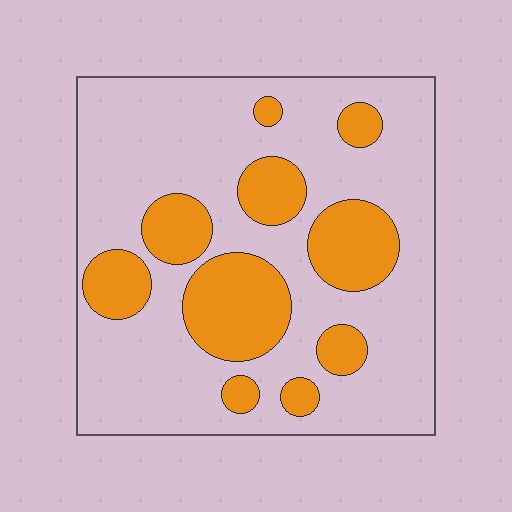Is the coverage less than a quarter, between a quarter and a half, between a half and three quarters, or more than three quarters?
Between a quarter and a half.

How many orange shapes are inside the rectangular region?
10.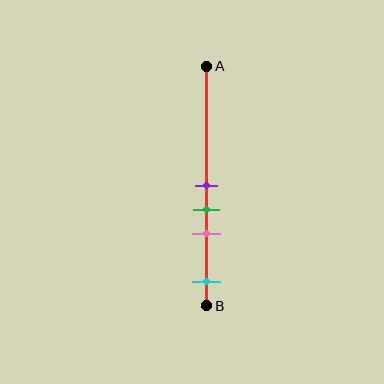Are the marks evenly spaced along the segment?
No, the marks are not evenly spaced.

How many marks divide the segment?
There are 4 marks dividing the segment.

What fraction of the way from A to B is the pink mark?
The pink mark is approximately 70% (0.7) of the way from A to B.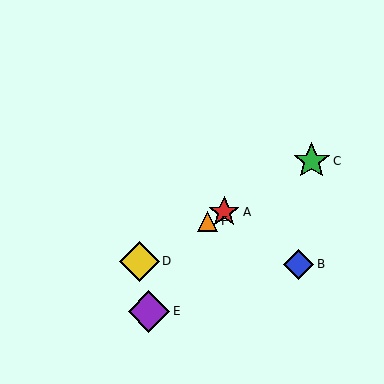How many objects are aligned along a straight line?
4 objects (A, C, D, F) are aligned along a straight line.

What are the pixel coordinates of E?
Object E is at (149, 312).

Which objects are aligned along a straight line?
Objects A, C, D, F are aligned along a straight line.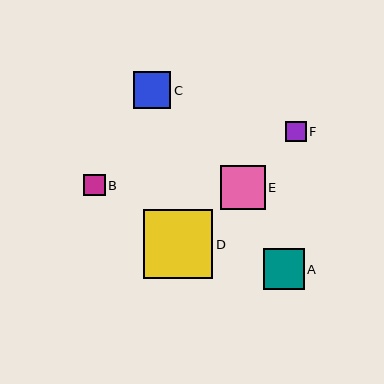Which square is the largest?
Square D is the largest with a size of approximately 69 pixels.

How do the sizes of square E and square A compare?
Square E and square A are approximately the same size.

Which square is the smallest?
Square F is the smallest with a size of approximately 20 pixels.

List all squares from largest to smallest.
From largest to smallest: D, E, A, C, B, F.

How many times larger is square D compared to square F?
Square D is approximately 3.4 times the size of square F.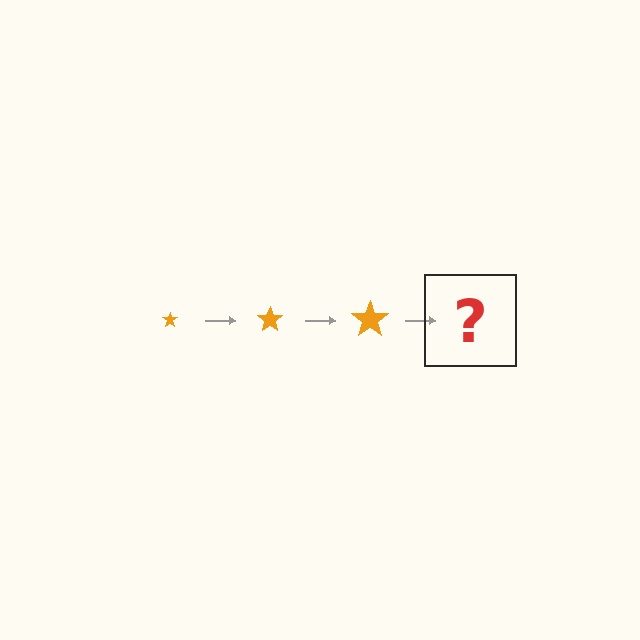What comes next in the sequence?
The next element should be an orange star, larger than the previous one.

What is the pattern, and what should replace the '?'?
The pattern is that the star gets progressively larger each step. The '?' should be an orange star, larger than the previous one.